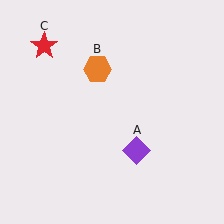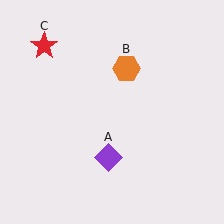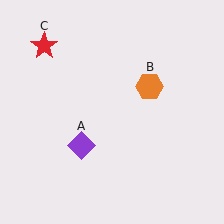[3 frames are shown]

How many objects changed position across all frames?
2 objects changed position: purple diamond (object A), orange hexagon (object B).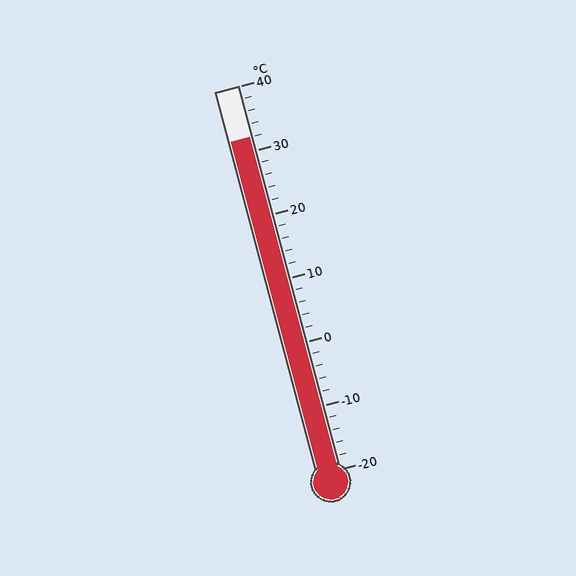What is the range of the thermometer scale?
The thermometer scale ranges from -20°C to 40°C.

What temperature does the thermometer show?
The thermometer shows approximately 32°C.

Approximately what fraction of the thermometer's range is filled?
The thermometer is filled to approximately 85% of its range.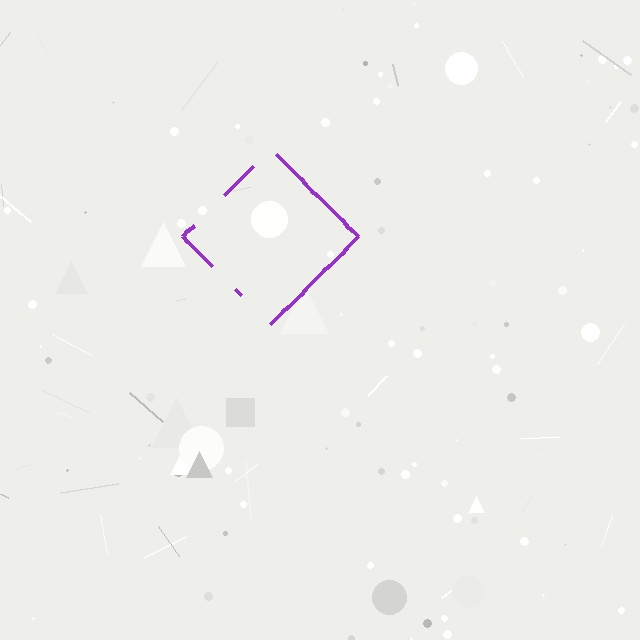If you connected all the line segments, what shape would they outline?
They would outline a diamond.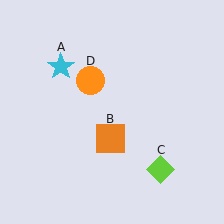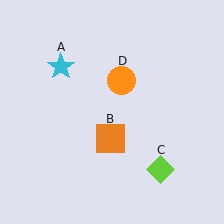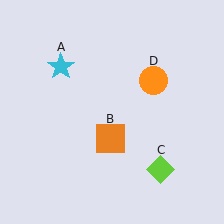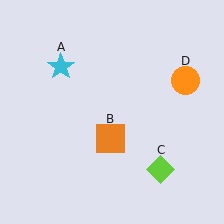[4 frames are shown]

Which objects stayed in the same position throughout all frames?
Cyan star (object A) and orange square (object B) and lime diamond (object C) remained stationary.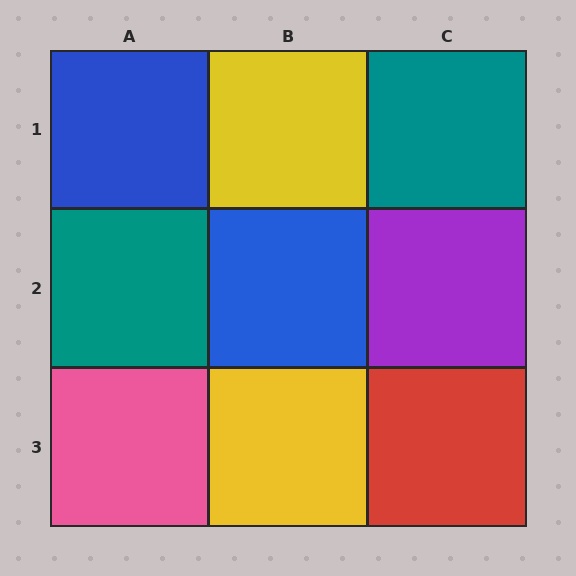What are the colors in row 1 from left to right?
Blue, yellow, teal.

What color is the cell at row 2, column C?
Purple.